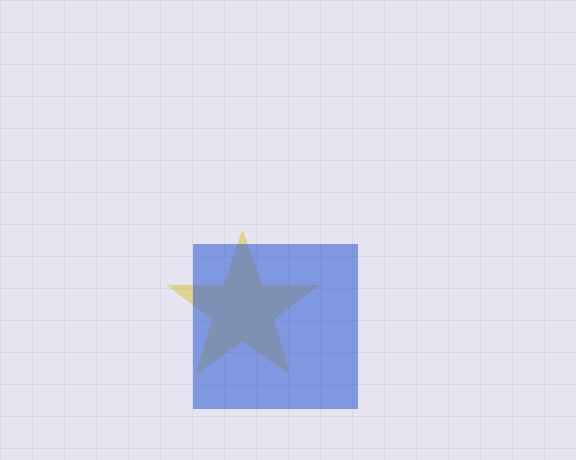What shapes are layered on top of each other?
The layered shapes are: a yellow star, a blue square.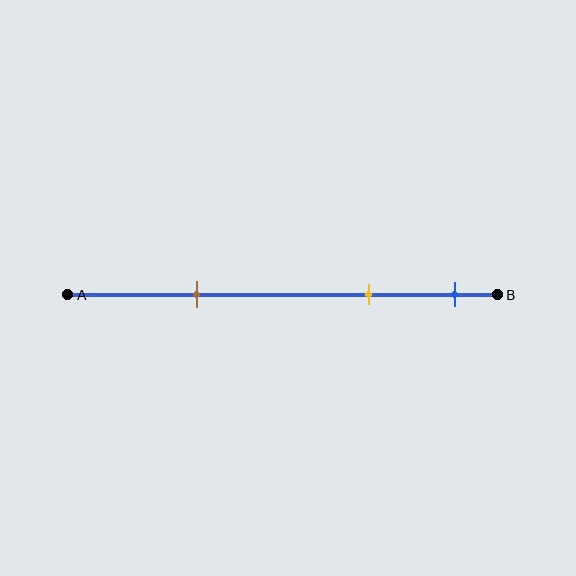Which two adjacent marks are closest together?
The yellow and blue marks are the closest adjacent pair.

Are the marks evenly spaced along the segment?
No, the marks are not evenly spaced.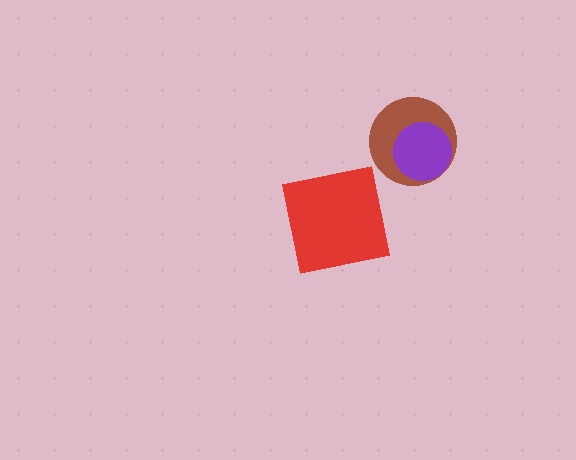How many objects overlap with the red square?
0 objects overlap with the red square.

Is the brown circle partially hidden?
Yes, it is partially covered by another shape.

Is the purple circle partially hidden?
No, no other shape covers it.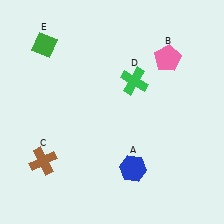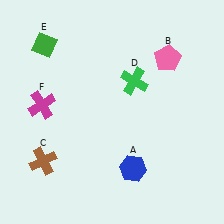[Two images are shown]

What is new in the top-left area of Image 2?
A magenta cross (F) was added in the top-left area of Image 2.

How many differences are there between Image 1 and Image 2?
There is 1 difference between the two images.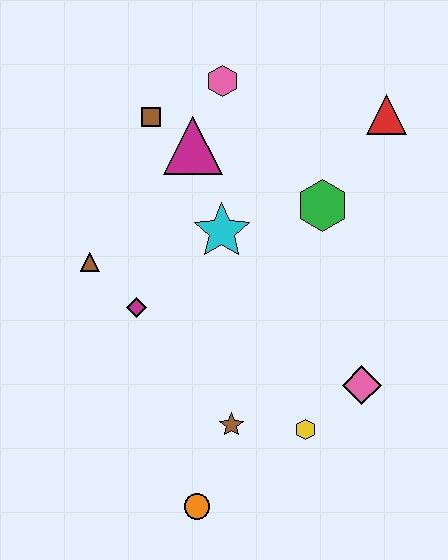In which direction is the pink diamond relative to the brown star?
The pink diamond is to the right of the brown star.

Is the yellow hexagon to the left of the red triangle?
Yes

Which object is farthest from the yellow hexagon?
The pink hexagon is farthest from the yellow hexagon.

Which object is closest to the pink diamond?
The yellow hexagon is closest to the pink diamond.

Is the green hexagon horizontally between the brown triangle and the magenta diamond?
No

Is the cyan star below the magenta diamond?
No